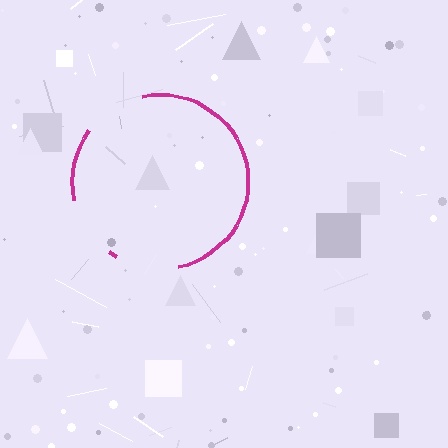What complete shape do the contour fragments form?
The contour fragments form a circle.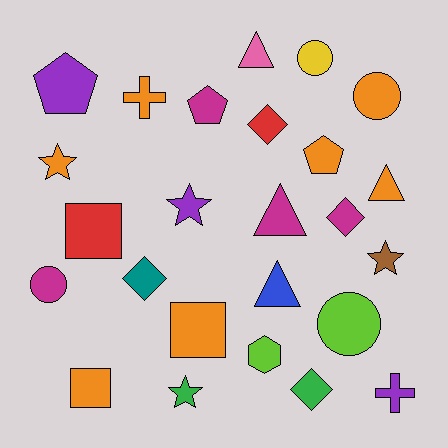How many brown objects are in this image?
There is 1 brown object.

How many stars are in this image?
There are 4 stars.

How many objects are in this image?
There are 25 objects.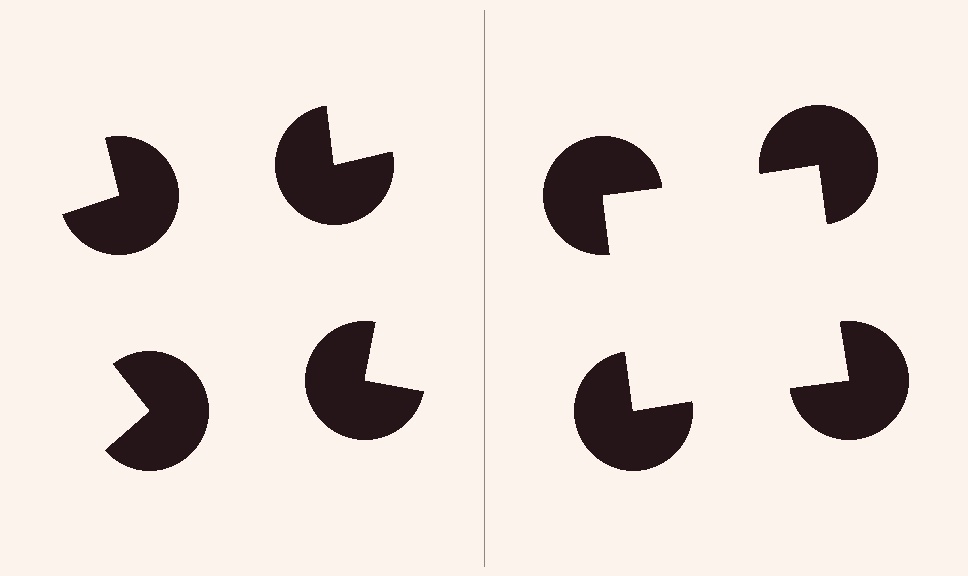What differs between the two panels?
The pac-man discs are positioned identically on both sides; only the wedge orientations differ. On the right they align to a square; on the left they are misaligned.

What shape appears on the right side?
An illusory square.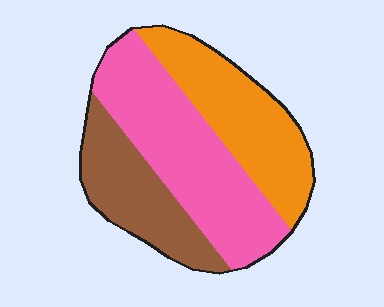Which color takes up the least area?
Brown, at roughly 25%.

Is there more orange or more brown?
Orange.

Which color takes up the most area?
Pink, at roughly 45%.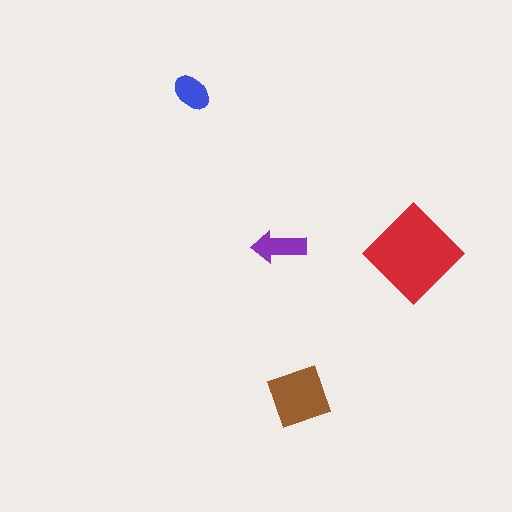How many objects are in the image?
There are 4 objects in the image.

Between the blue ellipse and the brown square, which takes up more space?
The brown square.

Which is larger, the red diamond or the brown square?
The red diamond.